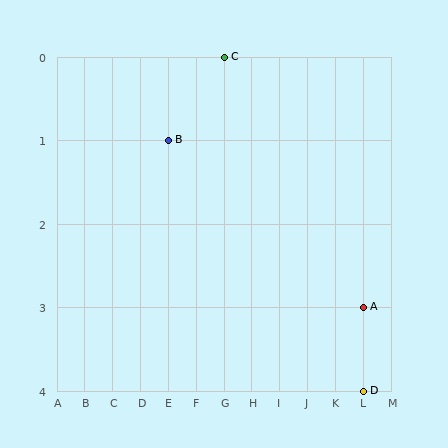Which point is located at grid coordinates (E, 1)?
Point B is at (E, 1).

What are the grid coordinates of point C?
Point C is at grid coordinates (G, 0).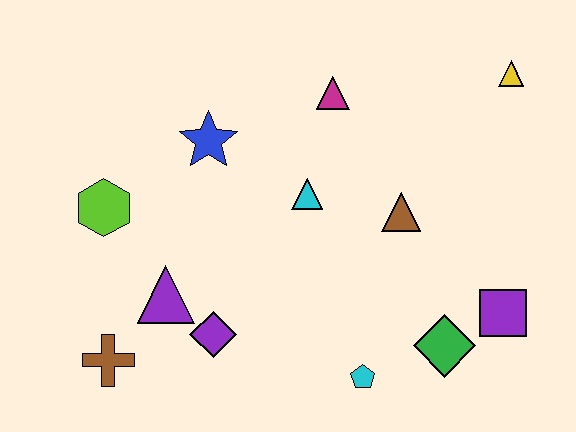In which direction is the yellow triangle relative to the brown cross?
The yellow triangle is to the right of the brown cross.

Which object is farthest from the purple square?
The lime hexagon is farthest from the purple square.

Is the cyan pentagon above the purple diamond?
No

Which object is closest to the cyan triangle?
The brown triangle is closest to the cyan triangle.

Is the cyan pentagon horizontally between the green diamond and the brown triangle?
No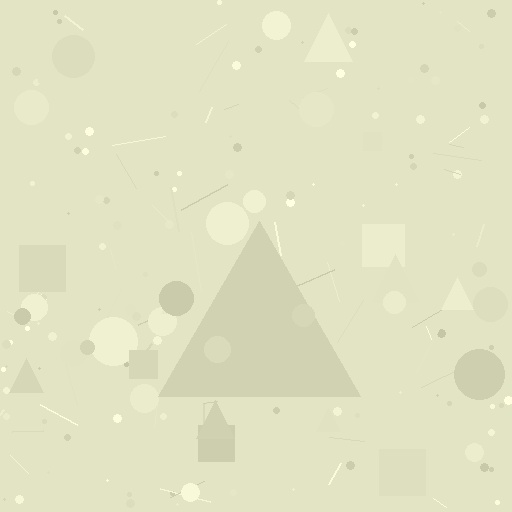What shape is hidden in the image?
A triangle is hidden in the image.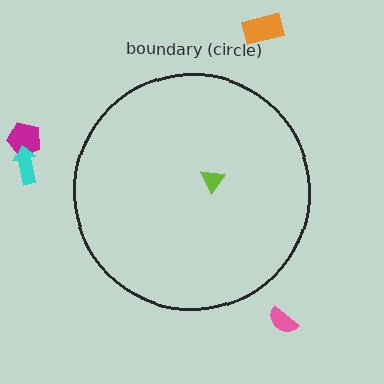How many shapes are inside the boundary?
1 inside, 4 outside.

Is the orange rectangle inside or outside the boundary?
Outside.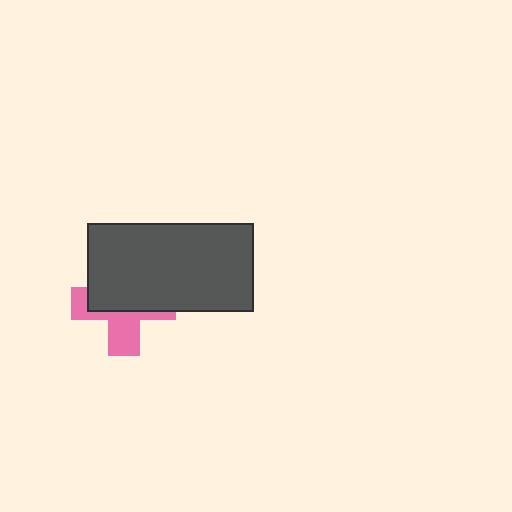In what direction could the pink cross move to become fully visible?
The pink cross could move down. That would shift it out from behind the dark gray rectangle entirely.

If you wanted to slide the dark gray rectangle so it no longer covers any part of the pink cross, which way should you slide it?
Slide it up — that is the most direct way to separate the two shapes.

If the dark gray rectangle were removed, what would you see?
You would see the complete pink cross.